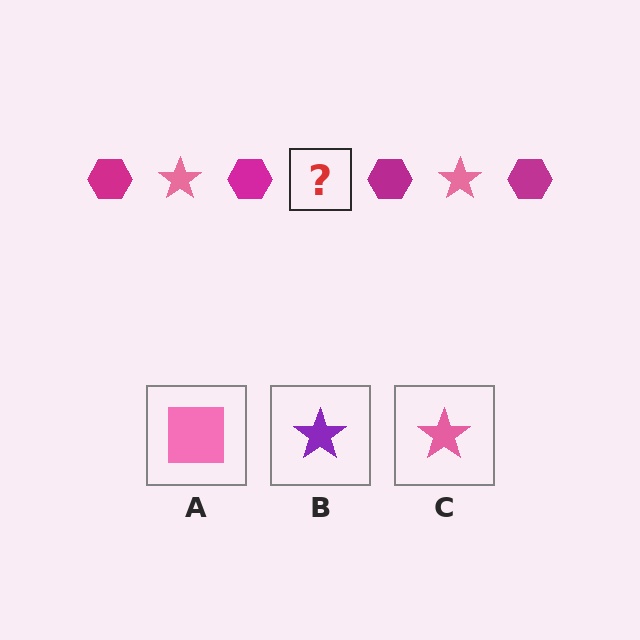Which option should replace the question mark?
Option C.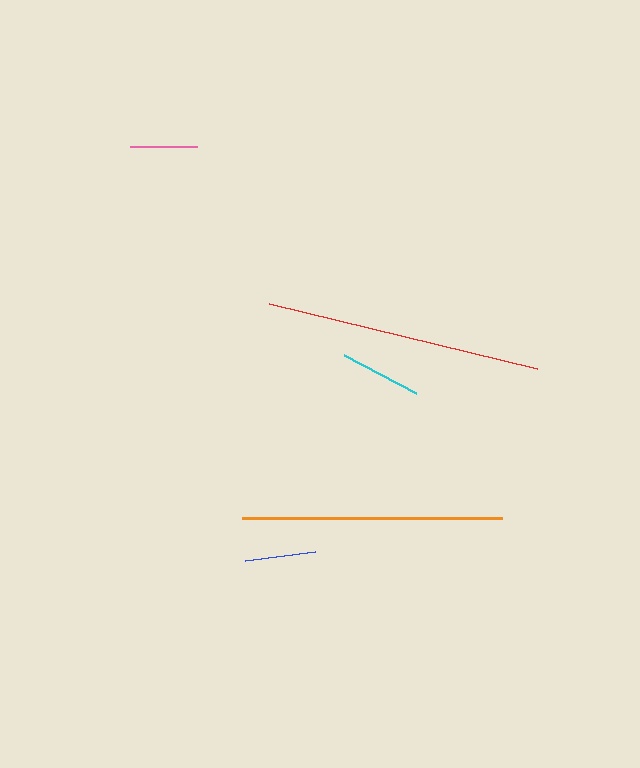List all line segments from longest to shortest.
From longest to shortest: red, orange, cyan, blue, pink.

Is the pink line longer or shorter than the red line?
The red line is longer than the pink line.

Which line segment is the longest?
The red line is the longest at approximately 276 pixels.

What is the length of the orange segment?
The orange segment is approximately 260 pixels long.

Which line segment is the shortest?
The pink line is the shortest at approximately 67 pixels.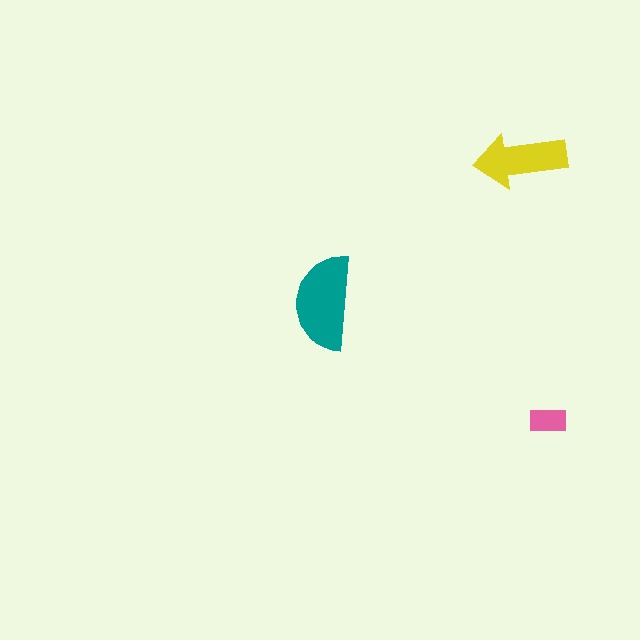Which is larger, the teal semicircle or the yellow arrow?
The teal semicircle.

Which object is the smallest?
The pink rectangle.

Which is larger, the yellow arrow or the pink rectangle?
The yellow arrow.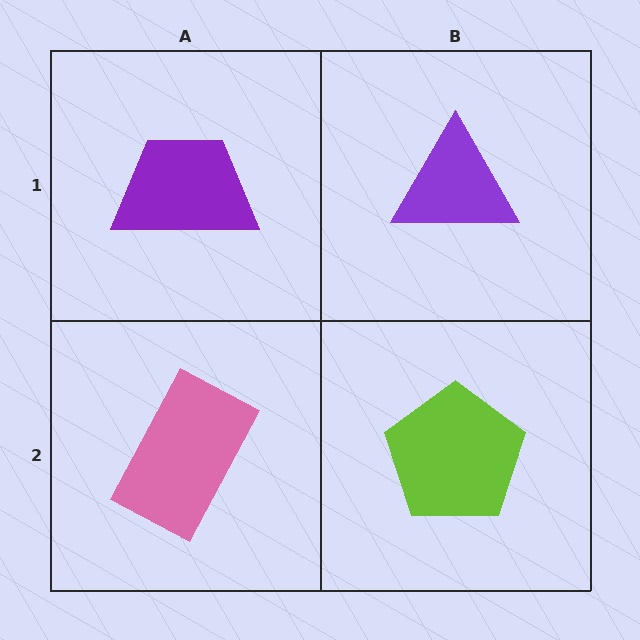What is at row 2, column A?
A pink rectangle.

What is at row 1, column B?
A purple triangle.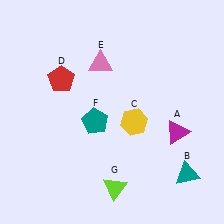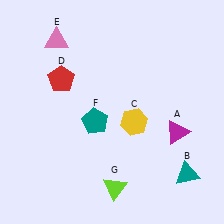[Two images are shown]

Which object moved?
The pink triangle (E) moved left.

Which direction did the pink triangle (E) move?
The pink triangle (E) moved left.